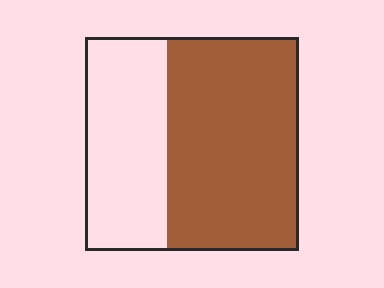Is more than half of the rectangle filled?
Yes.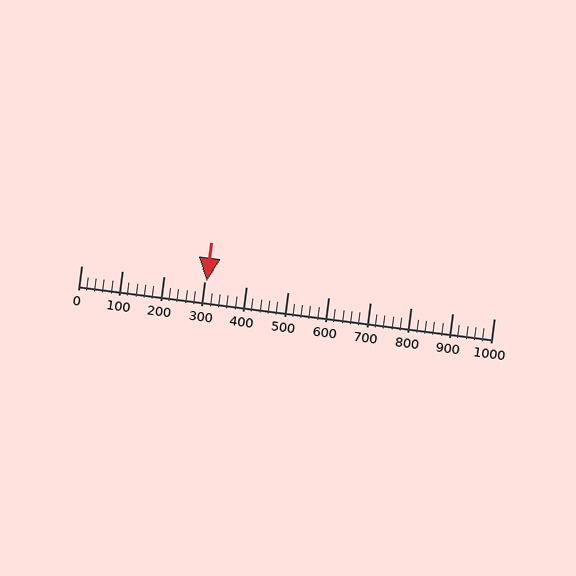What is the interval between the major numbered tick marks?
The major tick marks are spaced 100 units apart.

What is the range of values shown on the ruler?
The ruler shows values from 0 to 1000.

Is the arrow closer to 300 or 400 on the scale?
The arrow is closer to 300.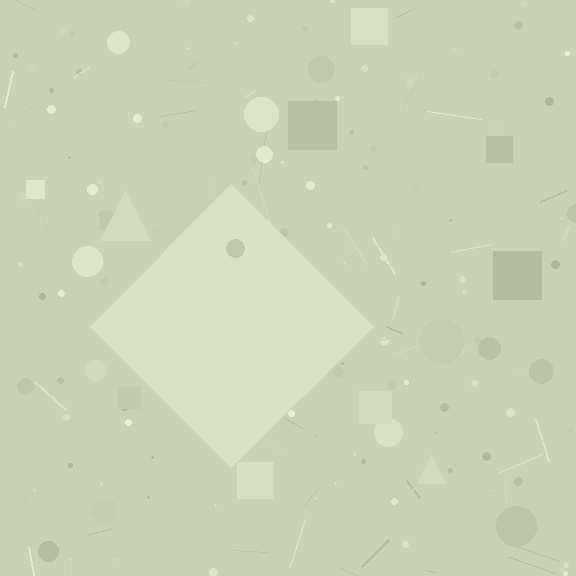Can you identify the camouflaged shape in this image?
The camouflaged shape is a diamond.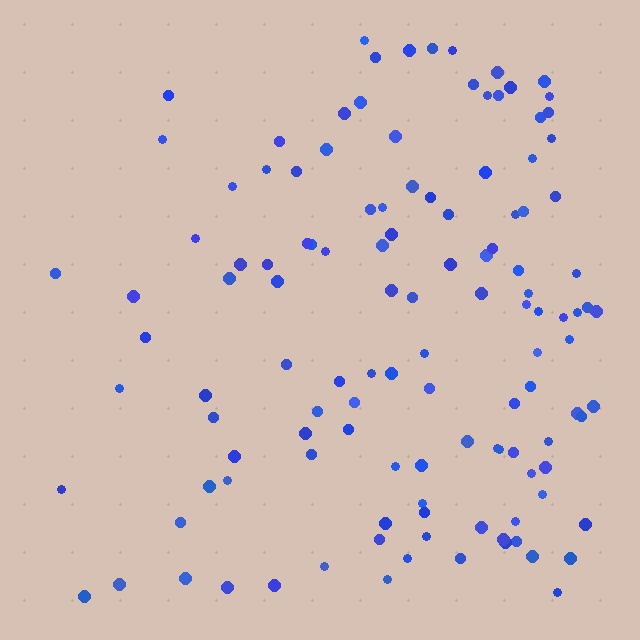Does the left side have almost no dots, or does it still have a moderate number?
Still a moderate number, just noticeably fewer than the right.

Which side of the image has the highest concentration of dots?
The right.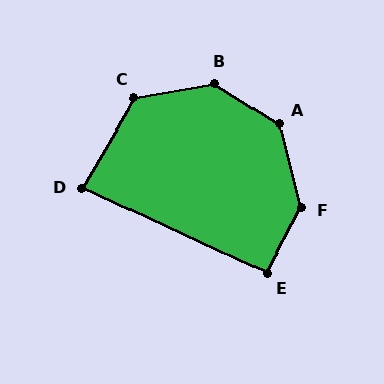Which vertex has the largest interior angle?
B, at approximately 138 degrees.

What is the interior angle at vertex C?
Approximately 130 degrees (obtuse).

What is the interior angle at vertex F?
Approximately 137 degrees (obtuse).